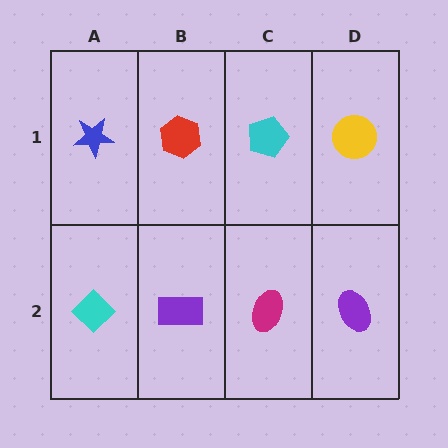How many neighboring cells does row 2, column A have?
2.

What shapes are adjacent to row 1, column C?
A magenta ellipse (row 2, column C), a red hexagon (row 1, column B), a yellow circle (row 1, column D).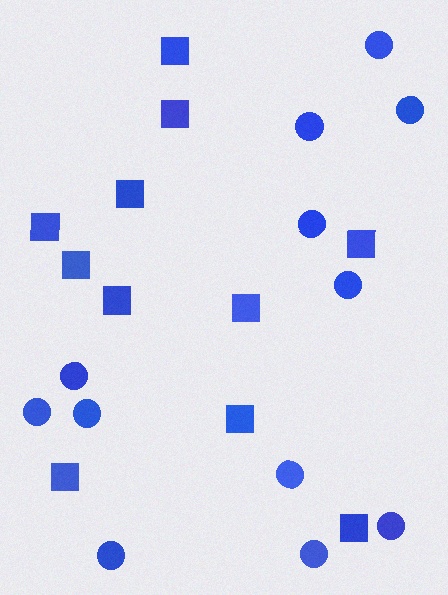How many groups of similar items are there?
There are 2 groups: one group of squares (11) and one group of circles (12).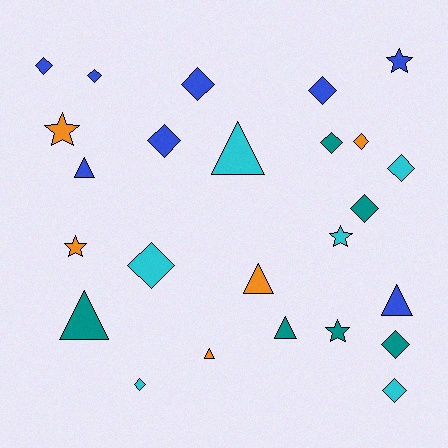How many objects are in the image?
There are 25 objects.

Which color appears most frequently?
Blue, with 8 objects.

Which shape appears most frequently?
Diamond, with 13 objects.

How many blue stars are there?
There is 1 blue star.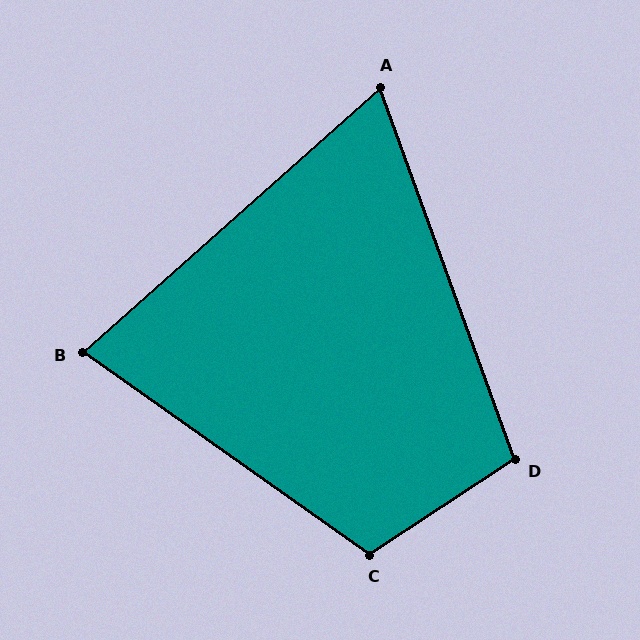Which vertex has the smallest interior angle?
A, at approximately 68 degrees.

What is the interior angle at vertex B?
Approximately 77 degrees (acute).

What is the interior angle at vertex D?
Approximately 103 degrees (obtuse).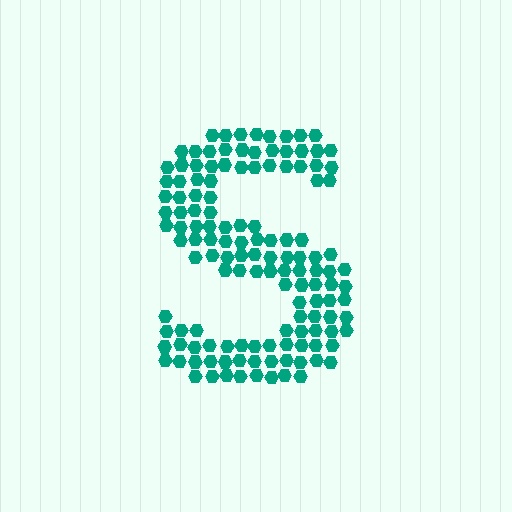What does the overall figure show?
The overall figure shows the letter S.